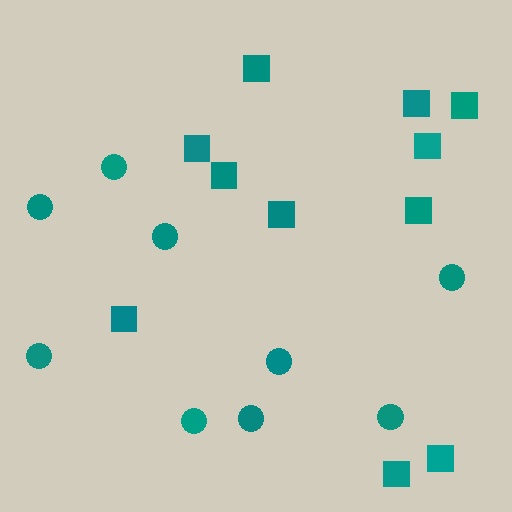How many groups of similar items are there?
There are 2 groups: one group of circles (9) and one group of squares (11).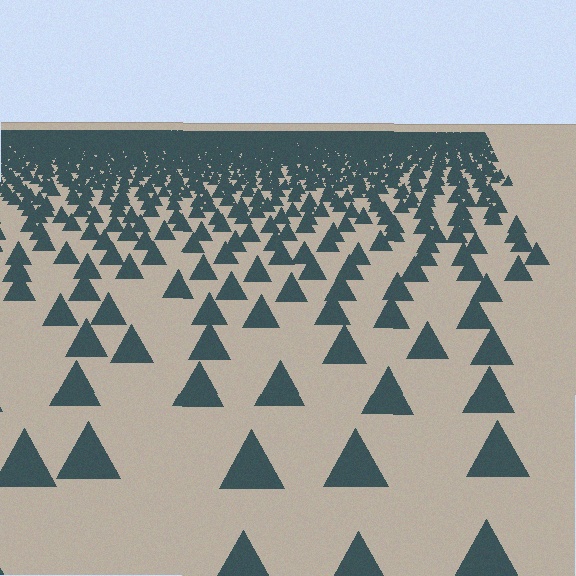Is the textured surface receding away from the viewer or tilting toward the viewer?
The surface is receding away from the viewer. Texture elements get smaller and denser toward the top.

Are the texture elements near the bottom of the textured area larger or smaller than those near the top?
Larger. Near the bottom, elements are closer to the viewer and appear at a bigger on-screen size.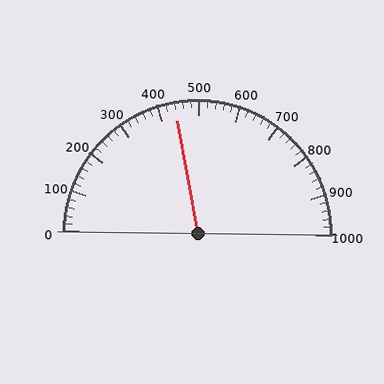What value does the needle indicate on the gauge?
The needle indicates approximately 440.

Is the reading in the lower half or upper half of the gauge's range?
The reading is in the lower half of the range (0 to 1000).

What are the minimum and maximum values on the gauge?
The gauge ranges from 0 to 1000.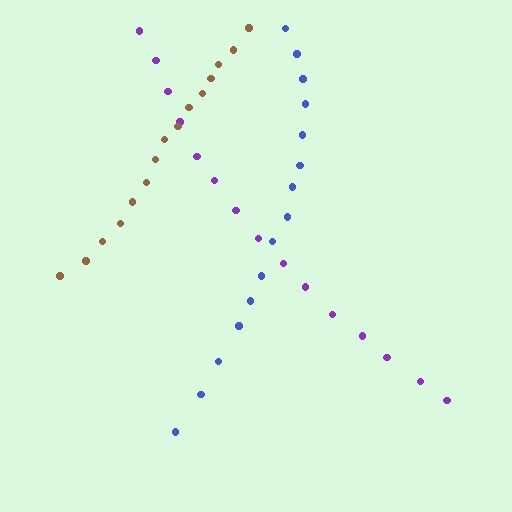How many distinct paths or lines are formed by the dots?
There are 3 distinct paths.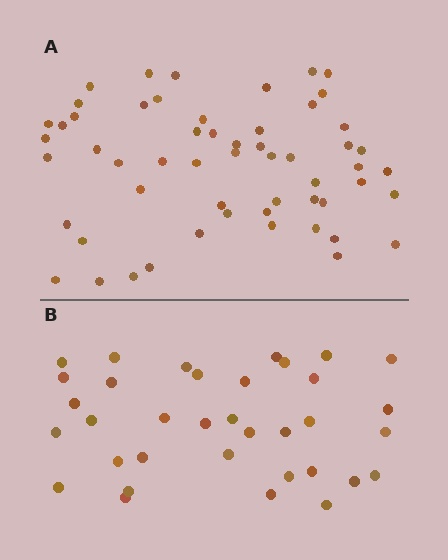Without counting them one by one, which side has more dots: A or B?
Region A (the top region) has more dots.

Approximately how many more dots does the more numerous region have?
Region A has approximately 20 more dots than region B.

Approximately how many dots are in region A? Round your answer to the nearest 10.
About 60 dots. (The exact count is 56, which rounds to 60.)